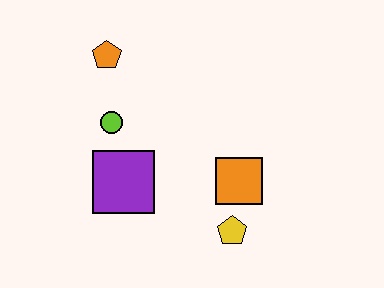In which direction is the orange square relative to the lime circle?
The orange square is to the right of the lime circle.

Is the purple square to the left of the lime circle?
No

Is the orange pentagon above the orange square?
Yes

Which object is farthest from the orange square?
The orange pentagon is farthest from the orange square.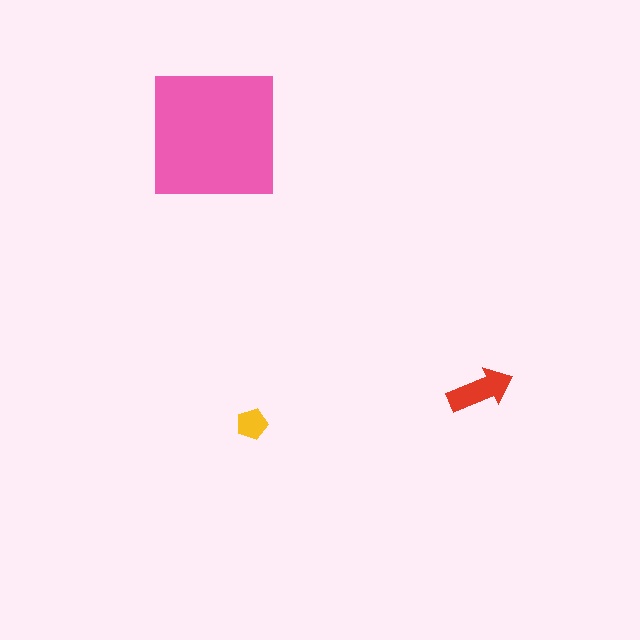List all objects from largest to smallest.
The pink square, the red arrow, the yellow pentagon.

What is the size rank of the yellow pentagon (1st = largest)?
3rd.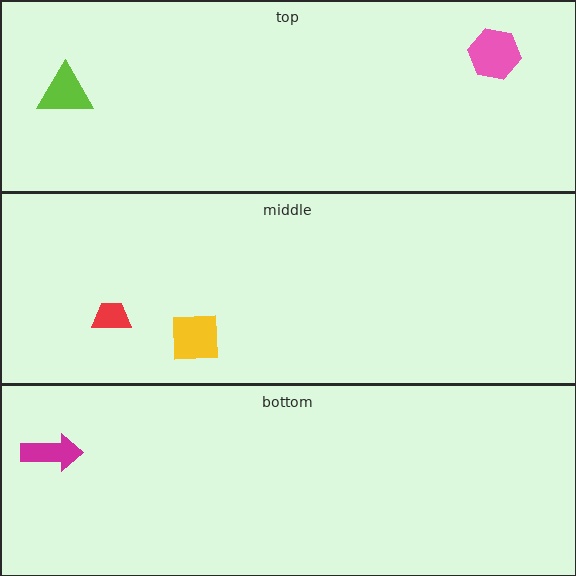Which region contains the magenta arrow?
The bottom region.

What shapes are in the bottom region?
The magenta arrow.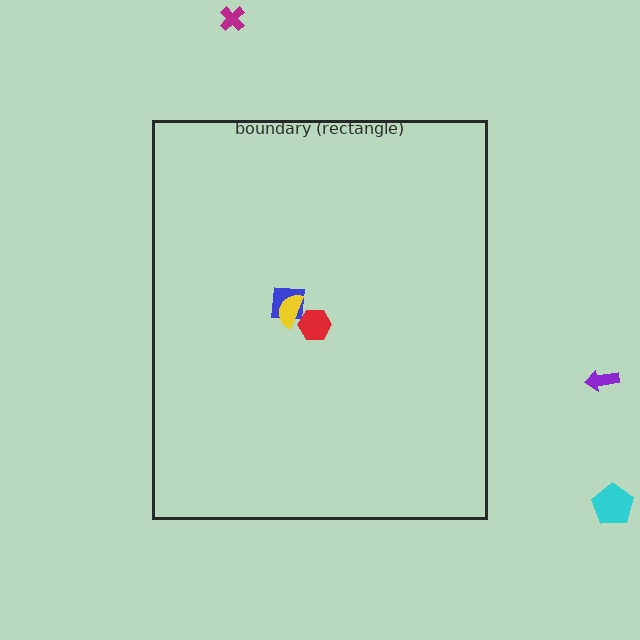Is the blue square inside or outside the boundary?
Inside.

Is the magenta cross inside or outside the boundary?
Outside.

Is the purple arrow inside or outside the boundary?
Outside.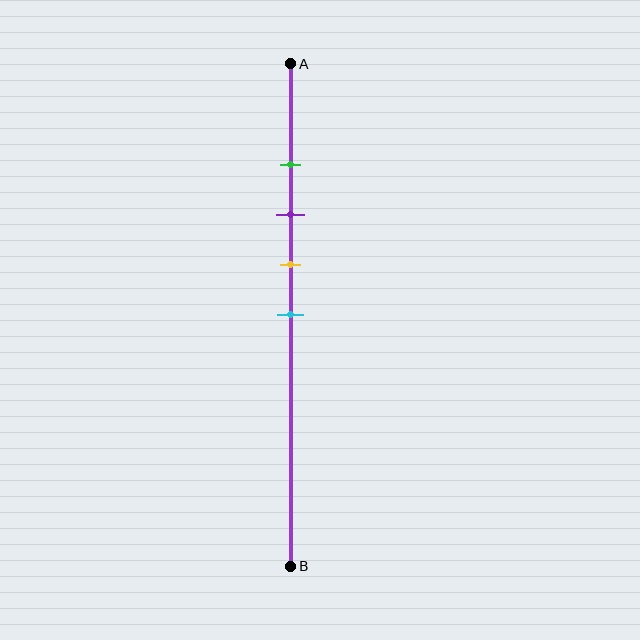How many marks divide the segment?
There are 4 marks dividing the segment.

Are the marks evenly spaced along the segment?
Yes, the marks are approximately evenly spaced.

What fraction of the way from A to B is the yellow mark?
The yellow mark is approximately 40% (0.4) of the way from A to B.